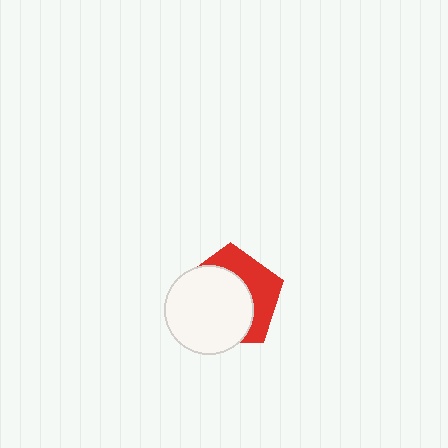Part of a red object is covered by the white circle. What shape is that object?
It is a pentagon.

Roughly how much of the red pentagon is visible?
A small part of it is visible (roughly 39%).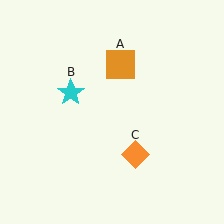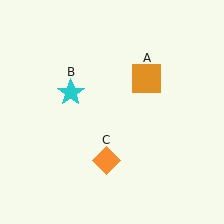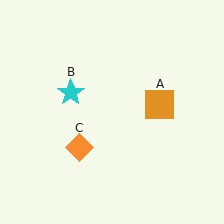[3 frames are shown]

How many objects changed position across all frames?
2 objects changed position: orange square (object A), orange diamond (object C).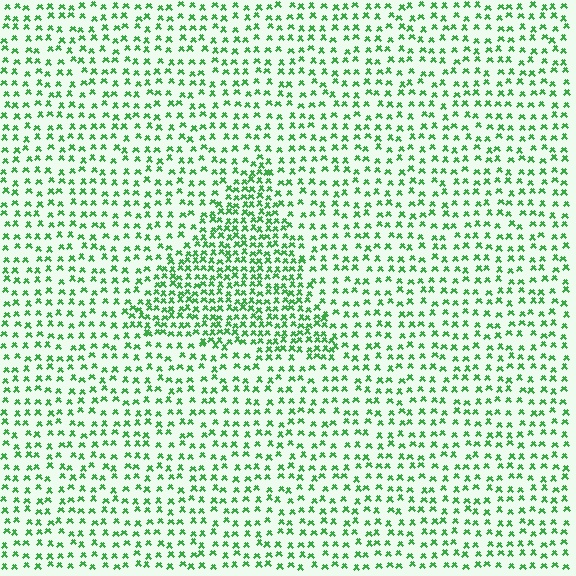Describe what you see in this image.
The image contains small green elements arranged at two different densities. A triangle-shaped region is visible where the elements are more densely packed than the surrounding area.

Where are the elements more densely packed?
The elements are more densely packed inside the triangle boundary.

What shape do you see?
I see a triangle.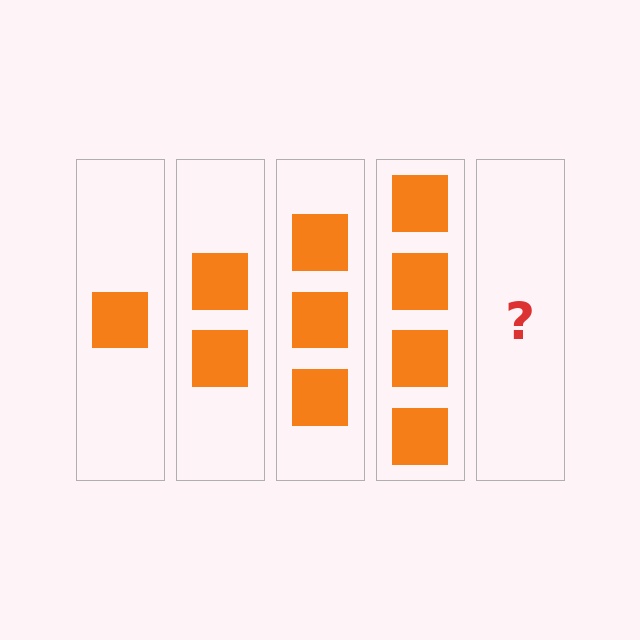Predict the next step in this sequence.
The next step is 5 squares.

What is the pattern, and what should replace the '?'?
The pattern is that each step adds one more square. The '?' should be 5 squares.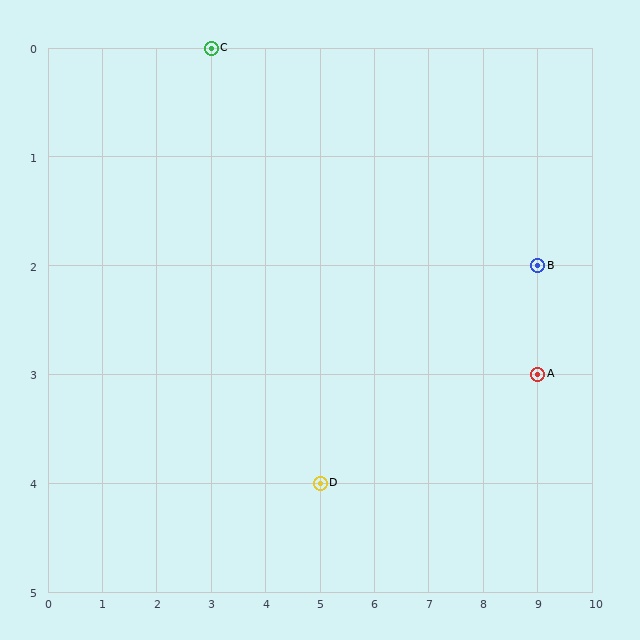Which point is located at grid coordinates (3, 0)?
Point C is at (3, 0).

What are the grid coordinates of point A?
Point A is at grid coordinates (9, 3).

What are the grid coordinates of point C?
Point C is at grid coordinates (3, 0).